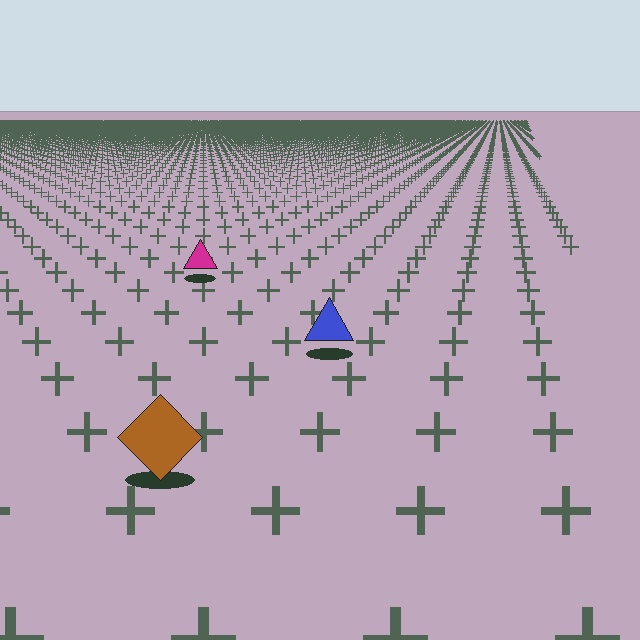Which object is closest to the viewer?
The brown diamond is closest. The texture marks near it are larger and more spread out.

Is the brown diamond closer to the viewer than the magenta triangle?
Yes. The brown diamond is closer — you can tell from the texture gradient: the ground texture is coarser near it.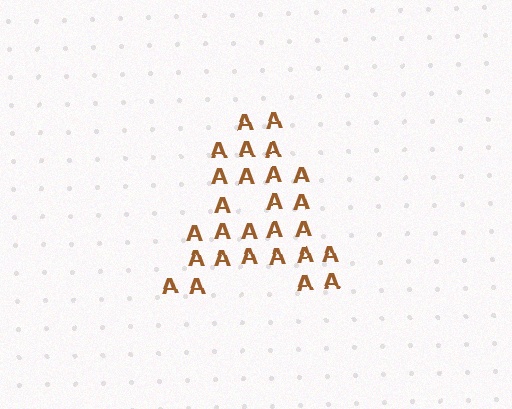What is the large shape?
The large shape is the letter A.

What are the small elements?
The small elements are letter A's.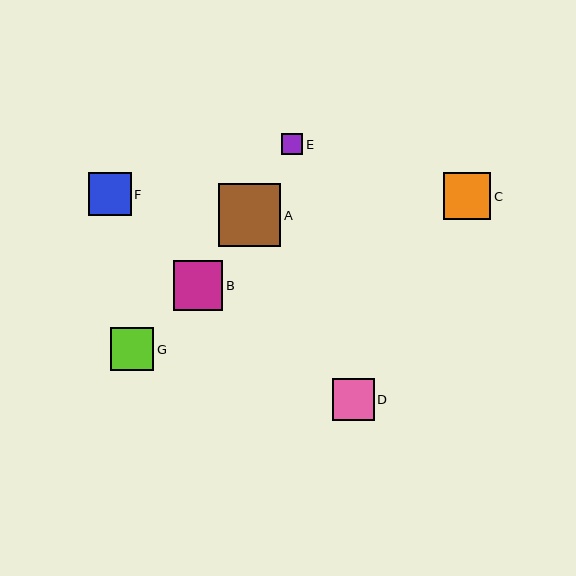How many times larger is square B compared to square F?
Square B is approximately 1.1 times the size of square F.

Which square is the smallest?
Square E is the smallest with a size of approximately 22 pixels.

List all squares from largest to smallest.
From largest to smallest: A, B, C, G, F, D, E.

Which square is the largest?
Square A is the largest with a size of approximately 62 pixels.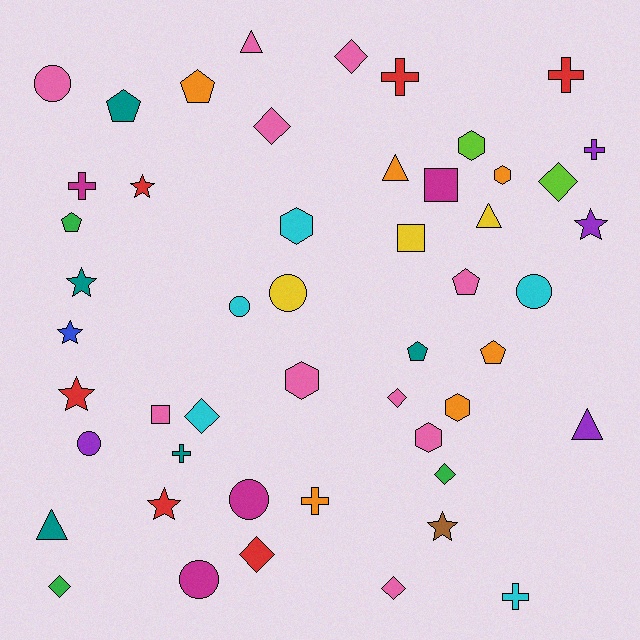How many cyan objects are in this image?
There are 5 cyan objects.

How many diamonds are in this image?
There are 9 diamonds.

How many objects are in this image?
There are 50 objects.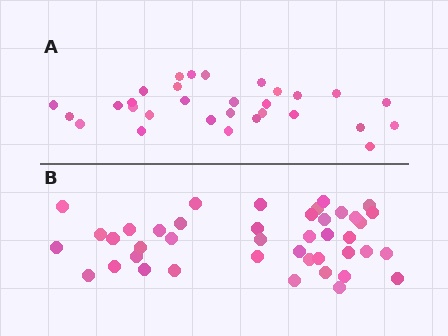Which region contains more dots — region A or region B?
Region B (the bottom region) has more dots.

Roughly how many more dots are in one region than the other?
Region B has roughly 12 or so more dots than region A.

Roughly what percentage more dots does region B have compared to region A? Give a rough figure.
About 40% more.